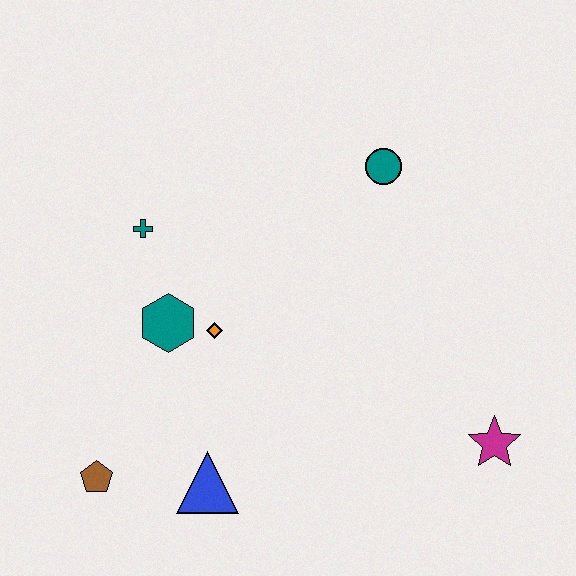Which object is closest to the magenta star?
The blue triangle is closest to the magenta star.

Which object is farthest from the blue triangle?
The teal circle is farthest from the blue triangle.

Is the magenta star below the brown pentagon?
No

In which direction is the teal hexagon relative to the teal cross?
The teal hexagon is below the teal cross.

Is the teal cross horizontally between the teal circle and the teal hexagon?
No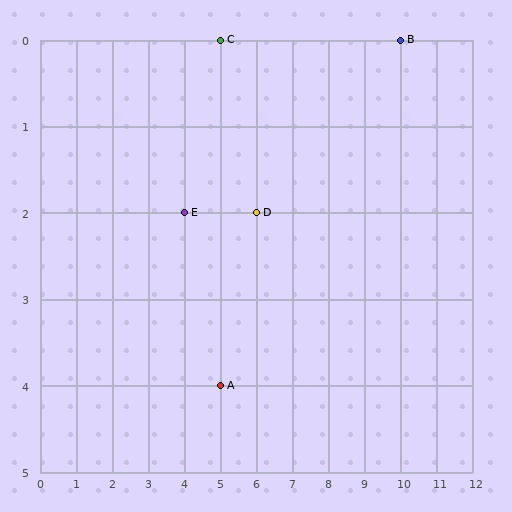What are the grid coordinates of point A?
Point A is at grid coordinates (5, 4).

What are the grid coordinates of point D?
Point D is at grid coordinates (6, 2).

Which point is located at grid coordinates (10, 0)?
Point B is at (10, 0).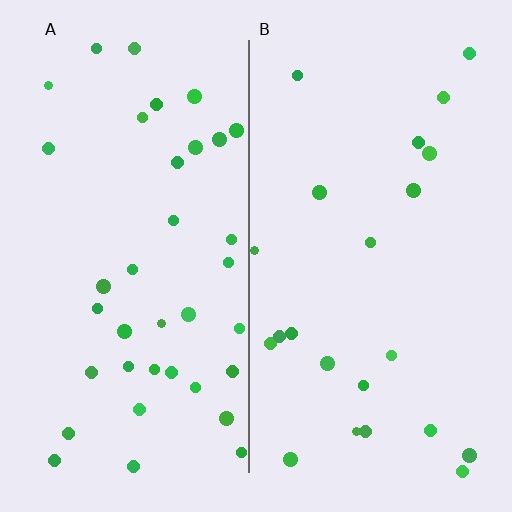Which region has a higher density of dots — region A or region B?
A (the left).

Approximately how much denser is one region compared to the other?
Approximately 1.7× — region A over region B.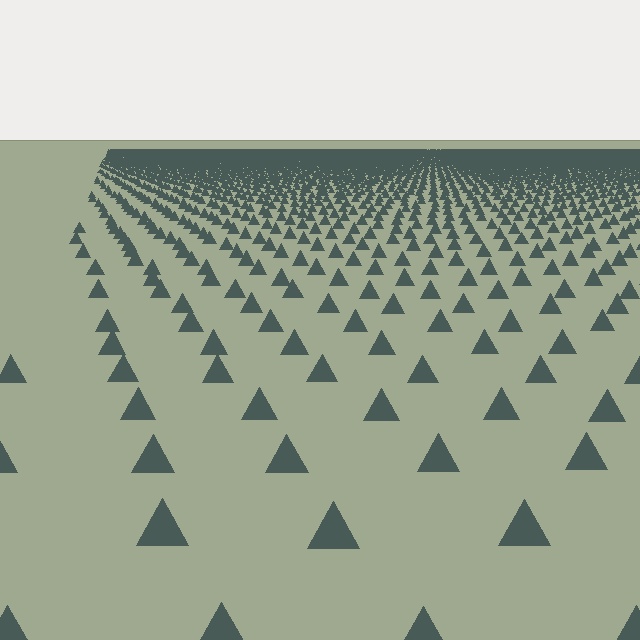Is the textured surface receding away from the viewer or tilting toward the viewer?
The surface is receding away from the viewer. Texture elements get smaller and denser toward the top.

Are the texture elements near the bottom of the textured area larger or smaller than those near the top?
Larger. Near the bottom, elements are closer to the viewer and appear at a bigger on-screen size.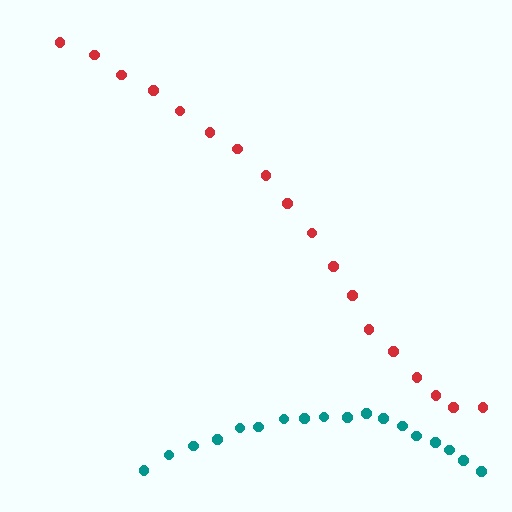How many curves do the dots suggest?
There are 2 distinct paths.